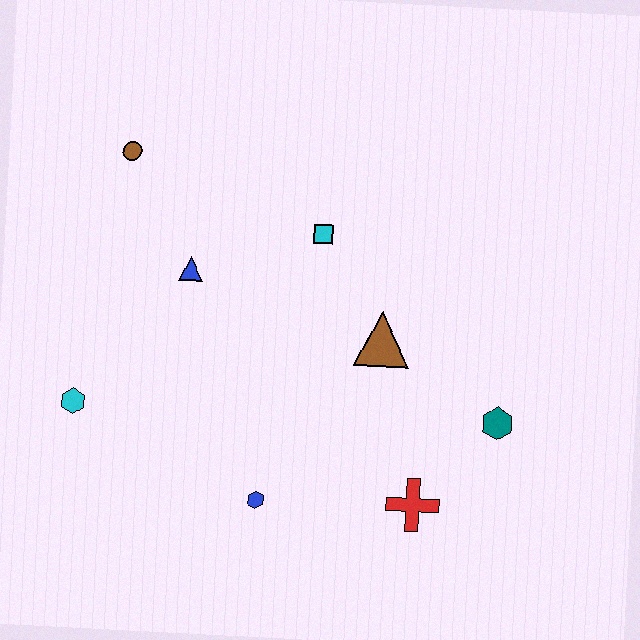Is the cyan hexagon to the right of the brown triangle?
No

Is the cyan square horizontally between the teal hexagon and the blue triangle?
Yes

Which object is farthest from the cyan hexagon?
The teal hexagon is farthest from the cyan hexagon.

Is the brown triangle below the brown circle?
Yes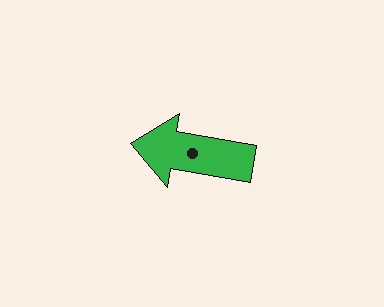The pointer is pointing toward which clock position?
Roughly 9 o'clock.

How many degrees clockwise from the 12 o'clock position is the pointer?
Approximately 280 degrees.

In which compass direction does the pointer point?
West.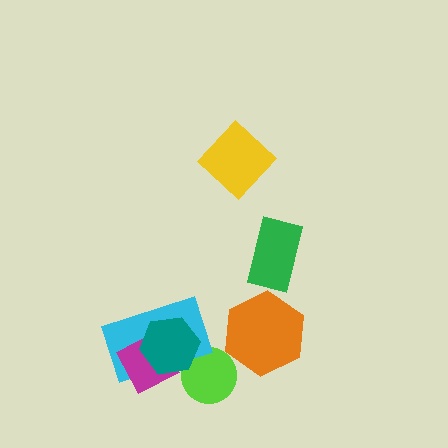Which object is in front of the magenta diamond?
The teal hexagon is in front of the magenta diamond.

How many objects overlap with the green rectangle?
0 objects overlap with the green rectangle.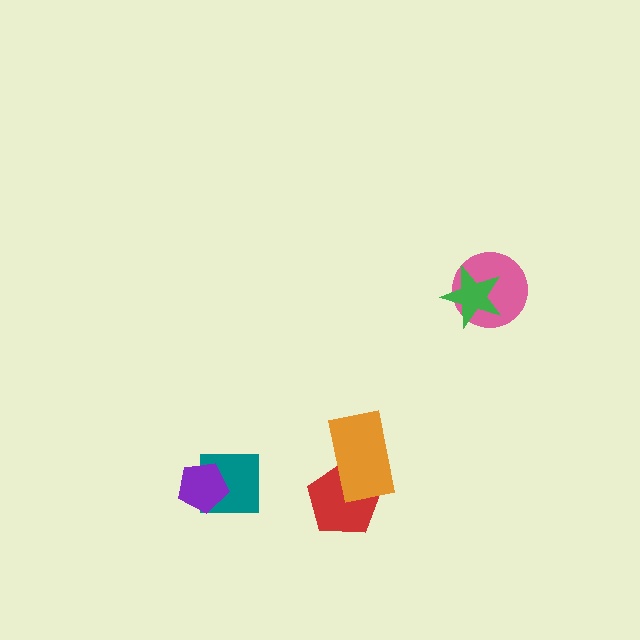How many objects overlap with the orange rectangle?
1 object overlaps with the orange rectangle.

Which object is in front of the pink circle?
The green star is in front of the pink circle.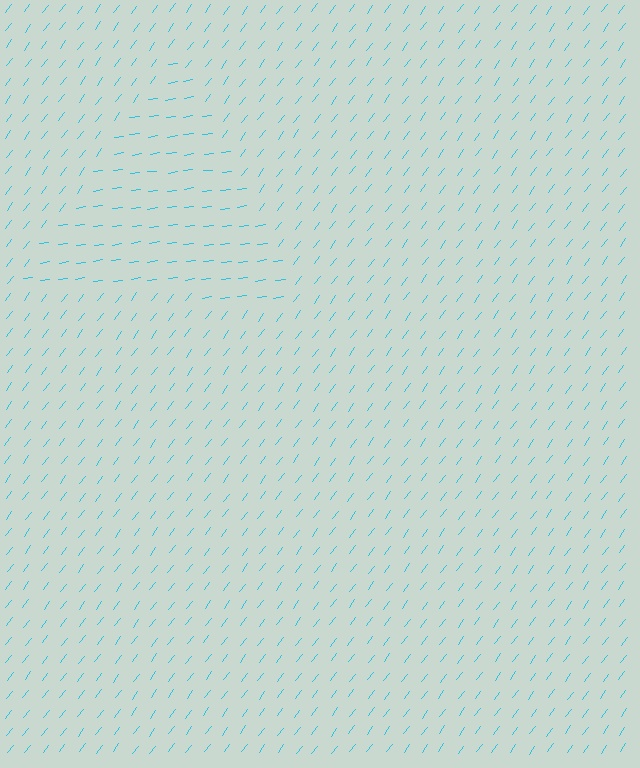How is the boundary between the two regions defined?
The boundary is defined purely by a change in line orientation (approximately 45 degrees difference). All lines are the same color and thickness.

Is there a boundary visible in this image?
Yes, there is a texture boundary formed by a change in line orientation.